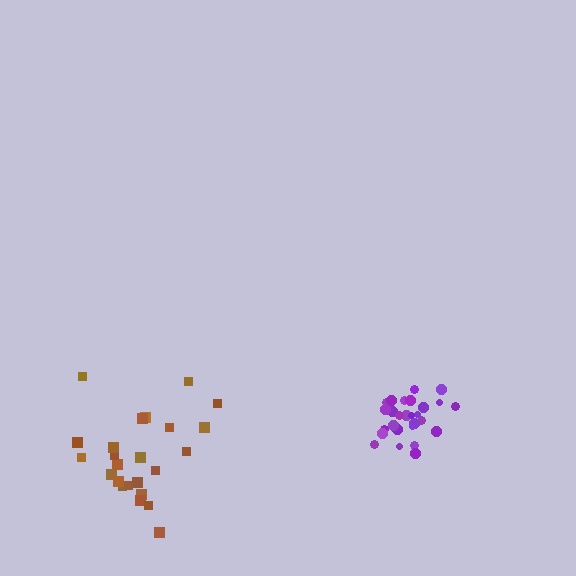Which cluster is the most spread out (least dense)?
Brown.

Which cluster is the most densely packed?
Purple.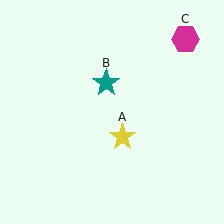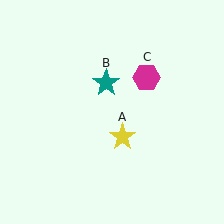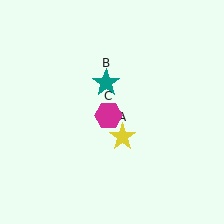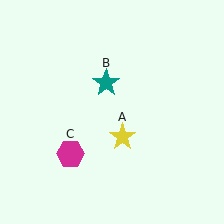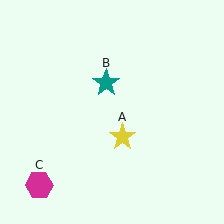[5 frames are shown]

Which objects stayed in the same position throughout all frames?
Yellow star (object A) and teal star (object B) remained stationary.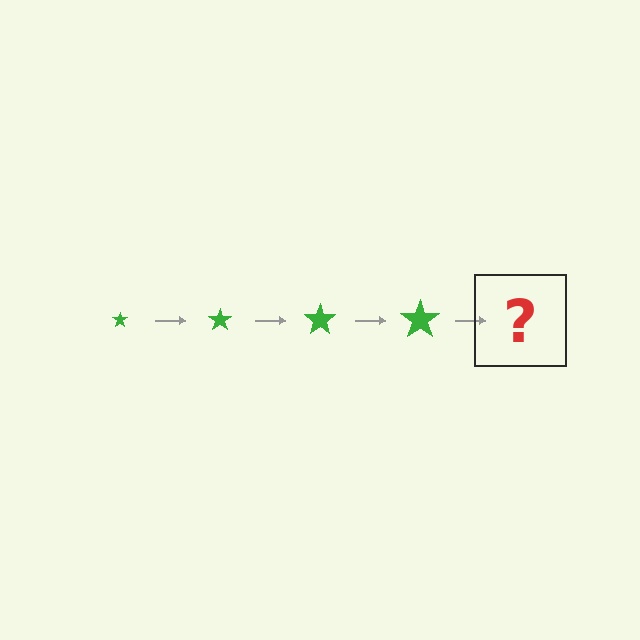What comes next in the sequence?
The next element should be a green star, larger than the previous one.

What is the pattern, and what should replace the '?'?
The pattern is that the star gets progressively larger each step. The '?' should be a green star, larger than the previous one.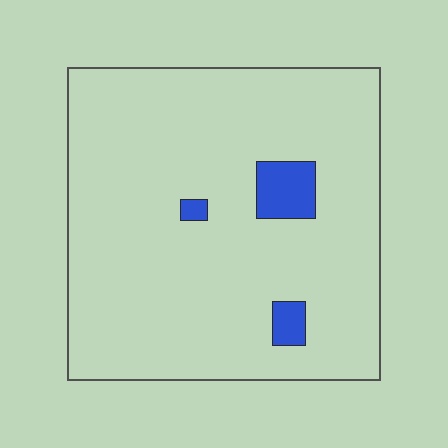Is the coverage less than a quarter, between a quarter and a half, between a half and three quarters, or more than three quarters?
Less than a quarter.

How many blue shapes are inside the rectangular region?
3.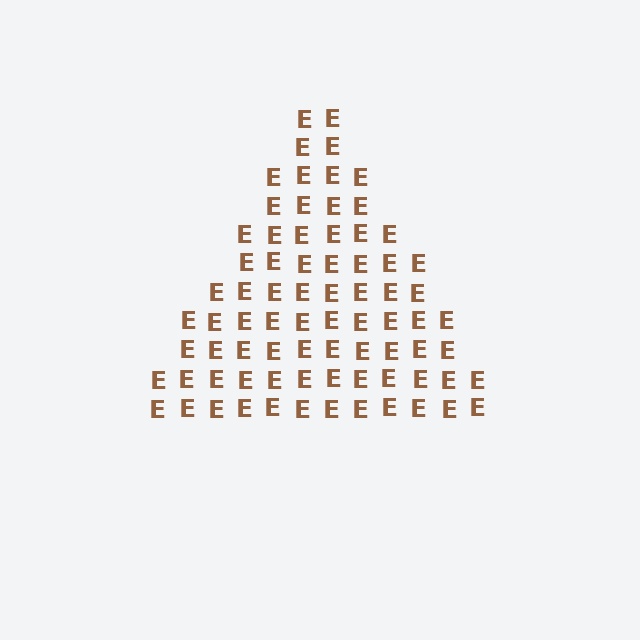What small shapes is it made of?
It is made of small letter E's.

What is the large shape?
The large shape is a triangle.